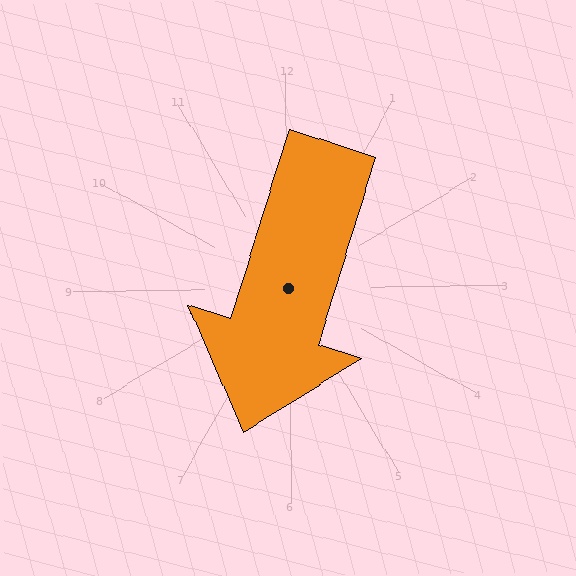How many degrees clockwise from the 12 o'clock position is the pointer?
Approximately 198 degrees.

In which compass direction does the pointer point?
South.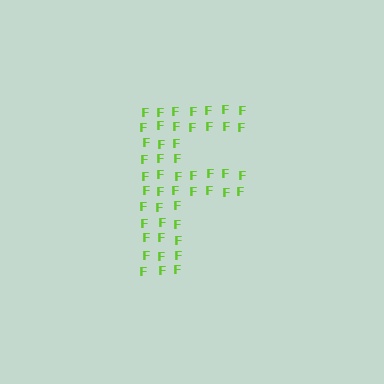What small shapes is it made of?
It is made of small letter F's.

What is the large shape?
The large shape is the letter F.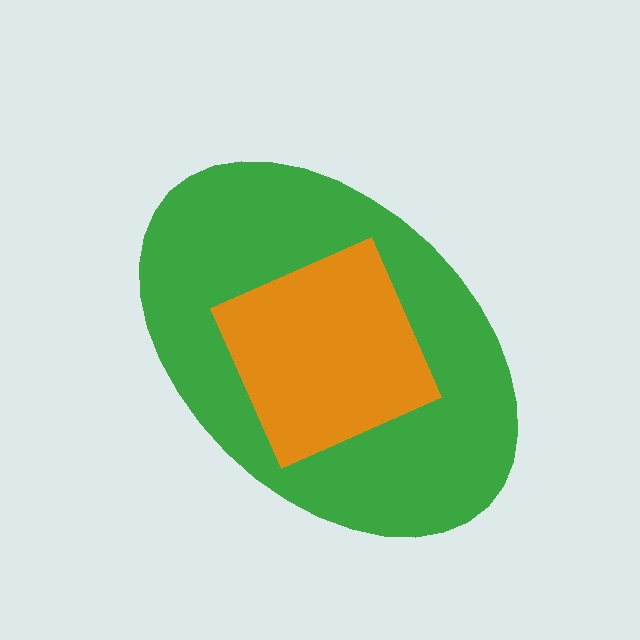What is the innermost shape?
The orange diamond.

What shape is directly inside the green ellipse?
The orange diamond.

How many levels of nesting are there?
2.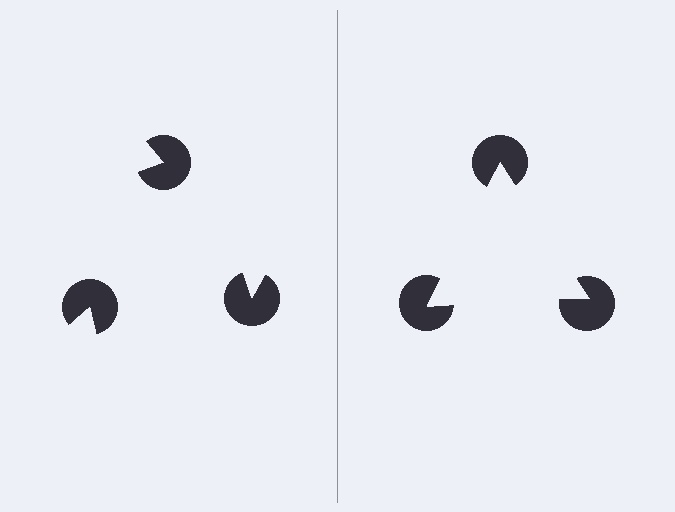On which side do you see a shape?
An illusory triangle appears on the right side. On the left side the wedge cuts are rotated, so no coherent shape forms.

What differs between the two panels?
The pac-man discs are positioned identically on both sides; only the wedge orientations differ. On the right they align to a triangle; on the left they are misaligned.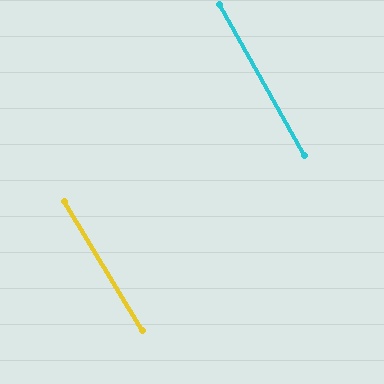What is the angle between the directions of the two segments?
Approximately 2 degrees.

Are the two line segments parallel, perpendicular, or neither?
Parallel — their directions differ by only 1.8°.